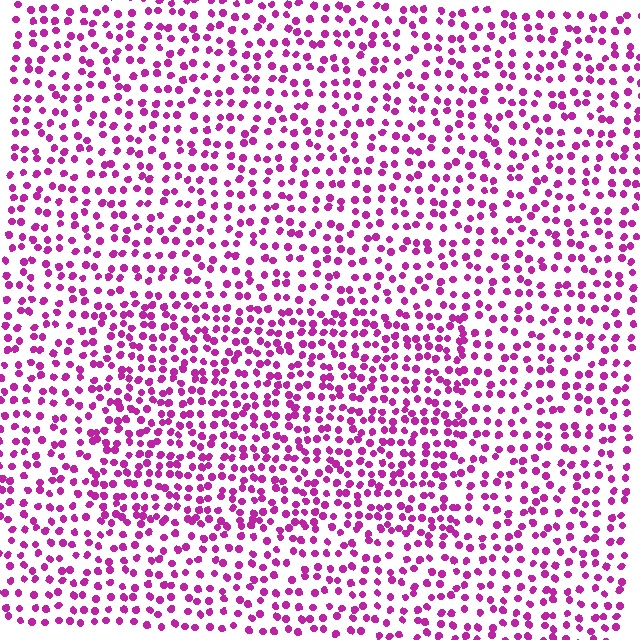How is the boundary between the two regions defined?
The boundary is defined by a change in element density (approximately 1.4x ratio). All elements are the same color, size, and shape.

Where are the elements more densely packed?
The elements are more densely packed inside the rectangle boundary.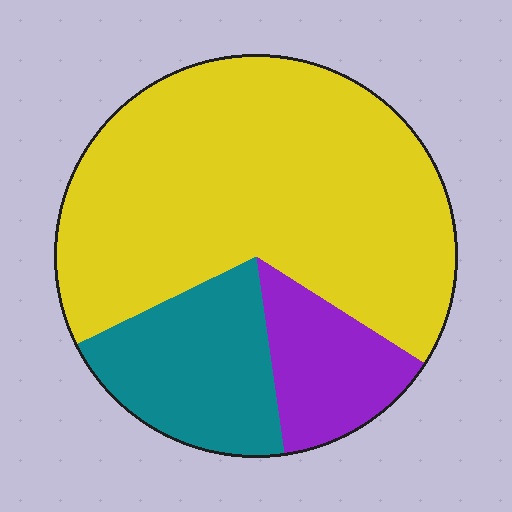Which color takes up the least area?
Purple, at roughly 15%.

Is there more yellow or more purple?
Yellow.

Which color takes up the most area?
Yellow, at roughly 65%.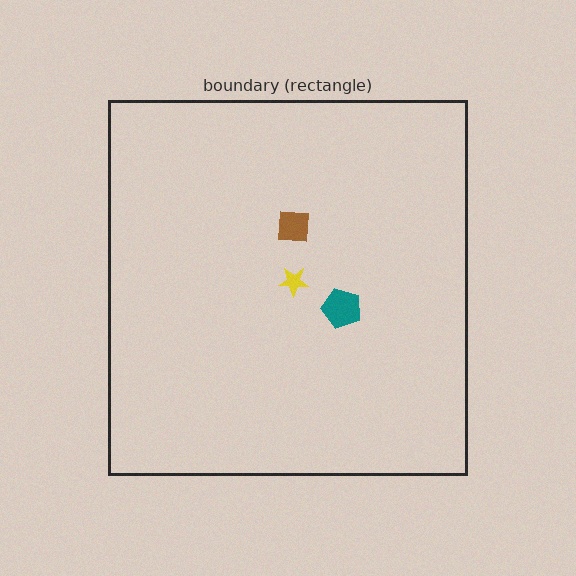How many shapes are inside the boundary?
3 inside, 0 outside.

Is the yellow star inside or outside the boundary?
Inside.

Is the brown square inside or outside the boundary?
Inside.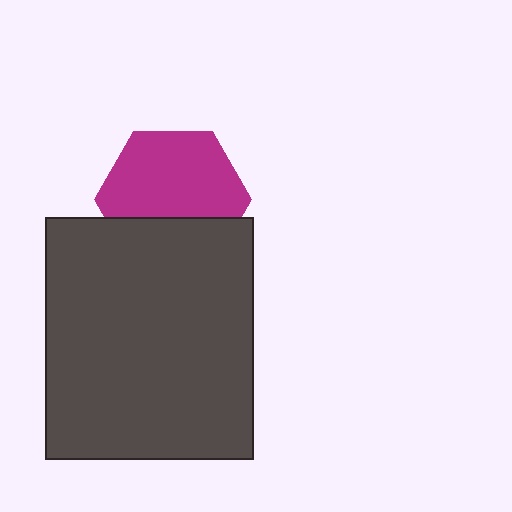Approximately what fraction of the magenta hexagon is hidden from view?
Roughly 34% of the magenta hexagon is hidden behind the dark gray rectangle.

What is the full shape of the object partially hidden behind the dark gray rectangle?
The partially hidden object is a magenta hexagon.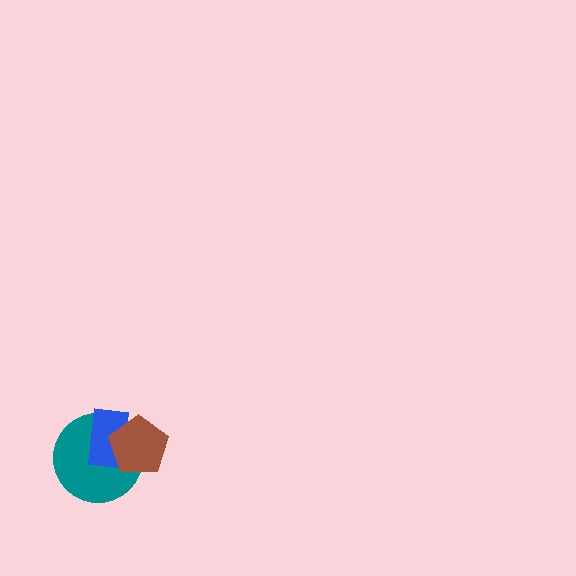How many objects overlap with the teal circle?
2 objects overlap with the teal circle.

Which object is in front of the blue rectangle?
The brown pentagon is in front of the blue rectangle.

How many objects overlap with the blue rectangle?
2 objects overlap with the blue rectangle.